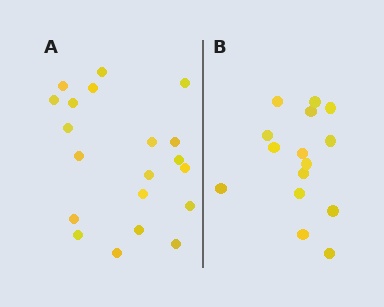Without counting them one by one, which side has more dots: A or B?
Region A (the left region) has more dots.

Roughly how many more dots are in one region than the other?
Region A has about 5 more dots than region B.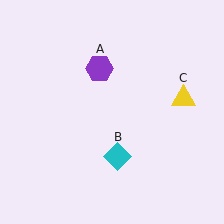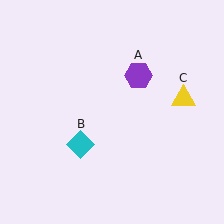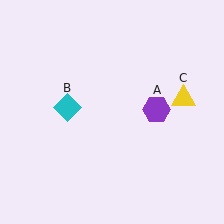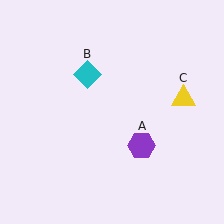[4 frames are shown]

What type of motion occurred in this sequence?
The purple hexagon (object A), cyan diamond (object B) rotated clockwise around the center of the scene.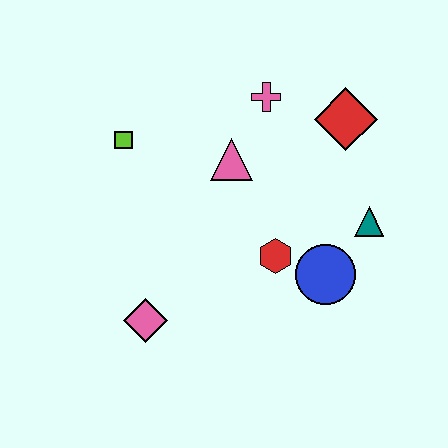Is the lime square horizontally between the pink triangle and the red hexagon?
No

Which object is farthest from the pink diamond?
The red diamond is farthest from the pink diamond.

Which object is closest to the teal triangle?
The blue circle is closest to the teal triangle.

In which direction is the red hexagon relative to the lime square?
The red hexagon is to the right of the lime square.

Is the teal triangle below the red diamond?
Yes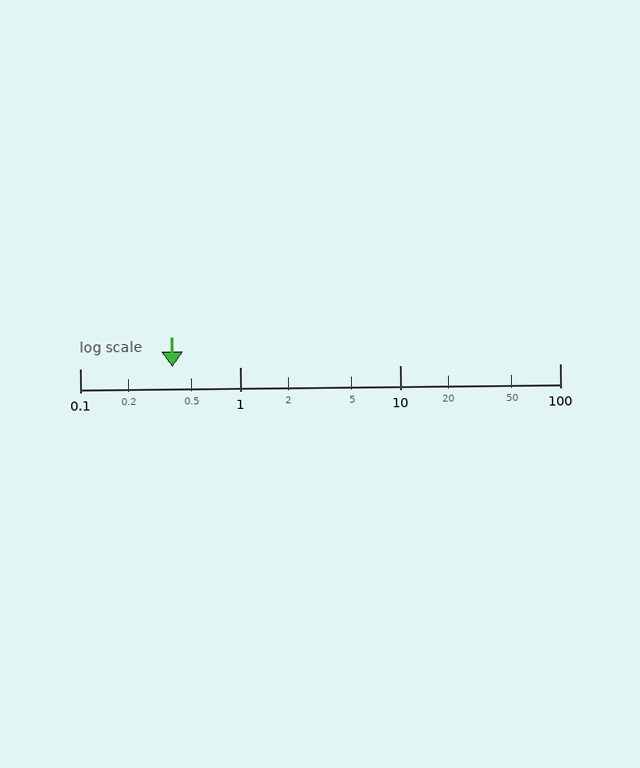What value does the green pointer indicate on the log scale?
The pointer indicates approximately 0.38.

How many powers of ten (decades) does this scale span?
The scale spans 3 decades, from 0.1 to 100.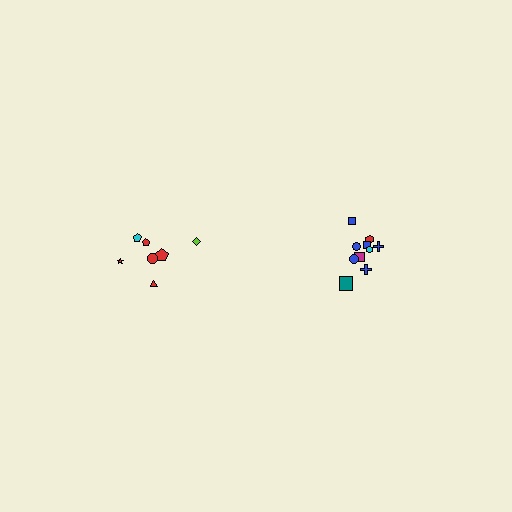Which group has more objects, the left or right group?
The right group.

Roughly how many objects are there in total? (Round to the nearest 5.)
Roughly 15 objects in total.